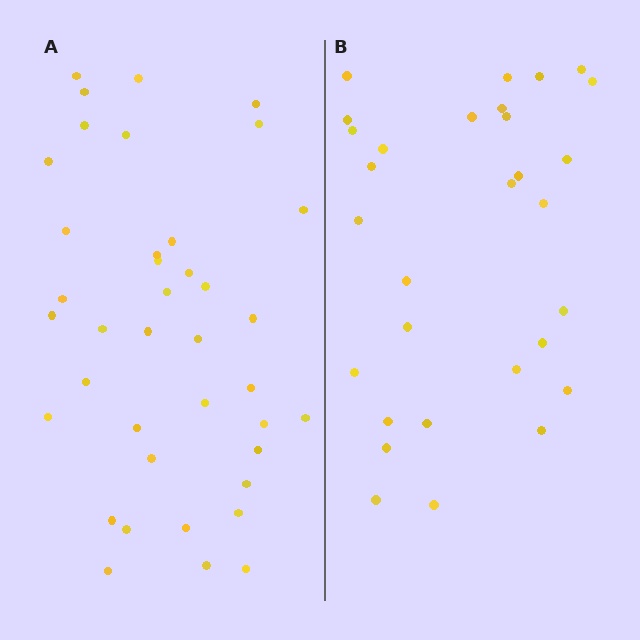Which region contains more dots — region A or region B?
Region A (the left region) has more dots.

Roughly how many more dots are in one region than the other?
Region A has roughly 8 or so more dots than region B.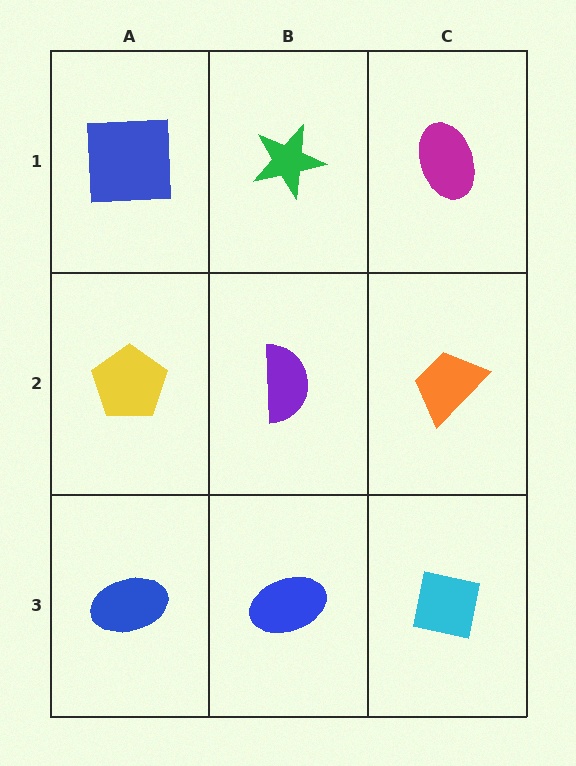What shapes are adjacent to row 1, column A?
A yellow pentagon (row 2, column A), a green star (row 1, column B).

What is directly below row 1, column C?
An orange trapezoid.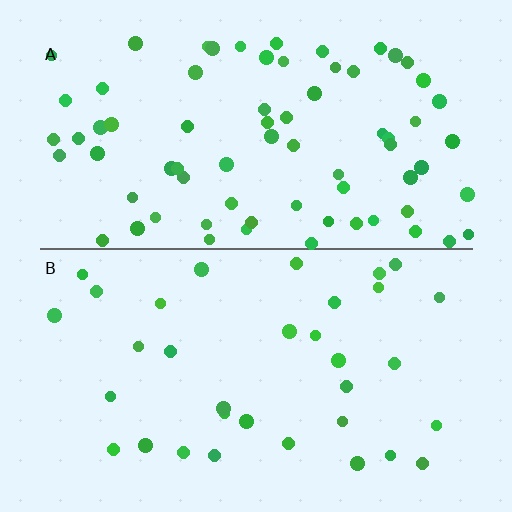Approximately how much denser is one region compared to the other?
Approximately 2.1× — region A over region B.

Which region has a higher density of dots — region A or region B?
A (the top).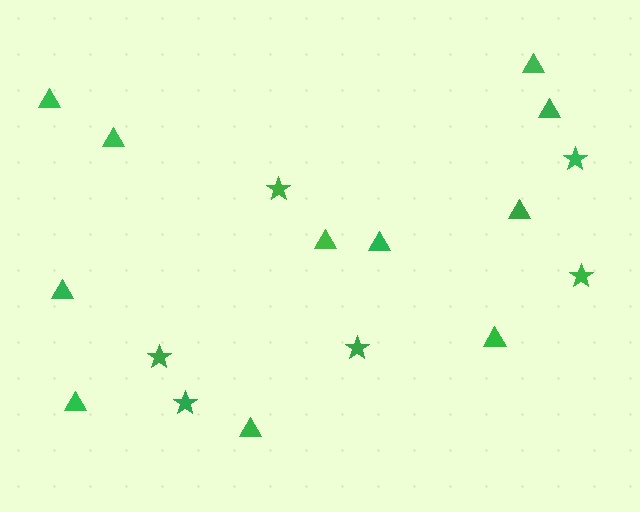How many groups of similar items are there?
There are 2 groups: one group of triangles (11) and one group of stars (6).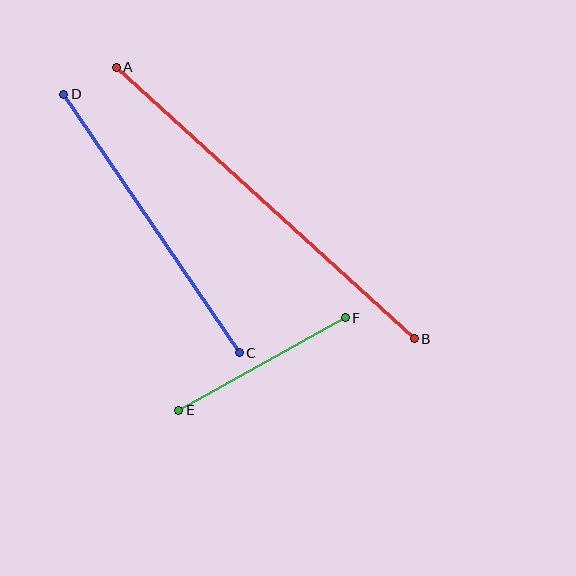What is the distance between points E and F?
The distance is approximately 191 pixels.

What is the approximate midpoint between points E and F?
The midpoint is at approximately (262, 364) pixels.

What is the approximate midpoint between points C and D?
The midpoint is at approximately (152, 224) pixels.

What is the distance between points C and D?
The distance is approximately 313 pixels.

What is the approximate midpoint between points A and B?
The midpoint is at approximately (265, 203) pixels.